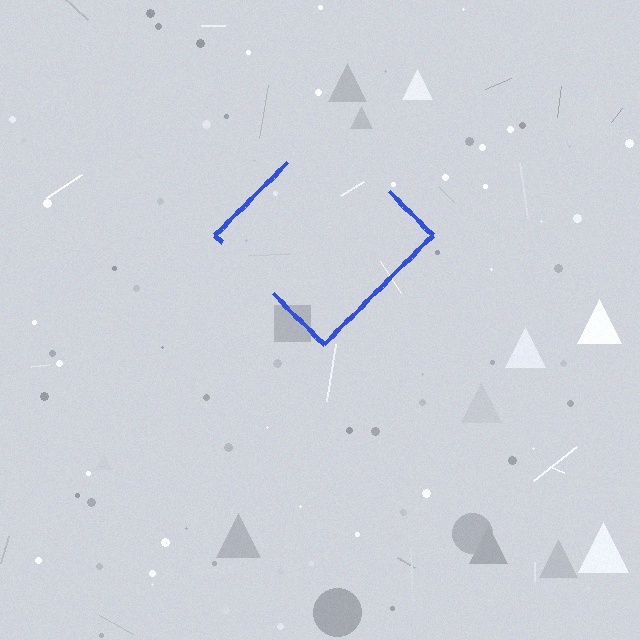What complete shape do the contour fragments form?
The contour fragments form a diamond.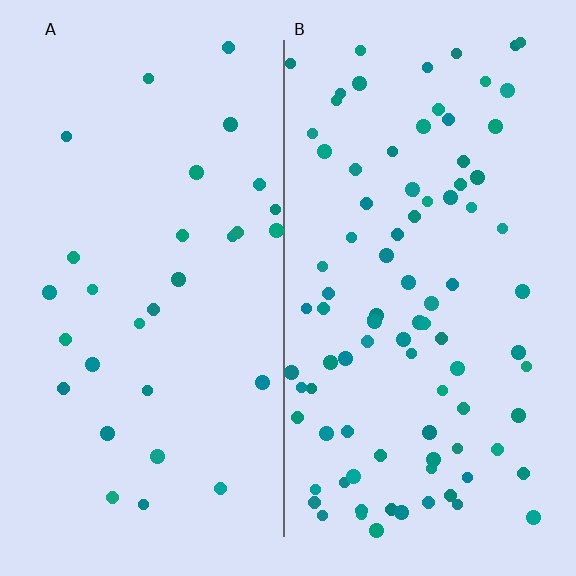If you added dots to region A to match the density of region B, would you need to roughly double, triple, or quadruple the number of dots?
Approximately triple.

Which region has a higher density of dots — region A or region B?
B (the right).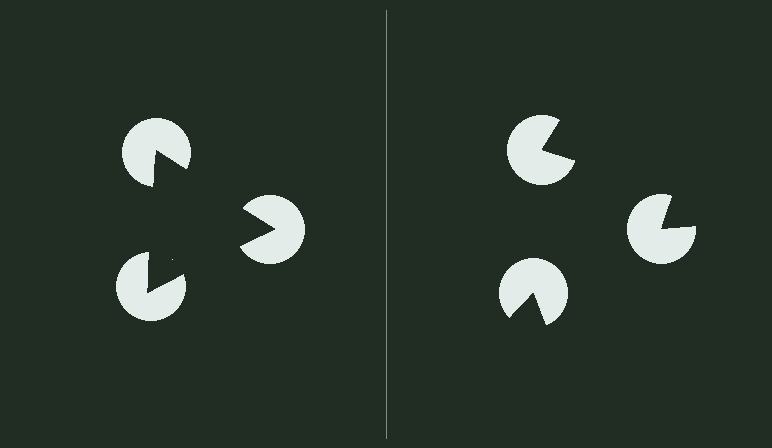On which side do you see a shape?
An illusory triangle appears on the left side. On the right side the wedge cuts are rotated, so no coherent shape forms.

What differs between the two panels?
The pac-man discs are positioned identically on both sides; only the wedge orientations differ. On the left they align to a triangle; on the right they are misaligned.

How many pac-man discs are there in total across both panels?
6 — 3 on each side.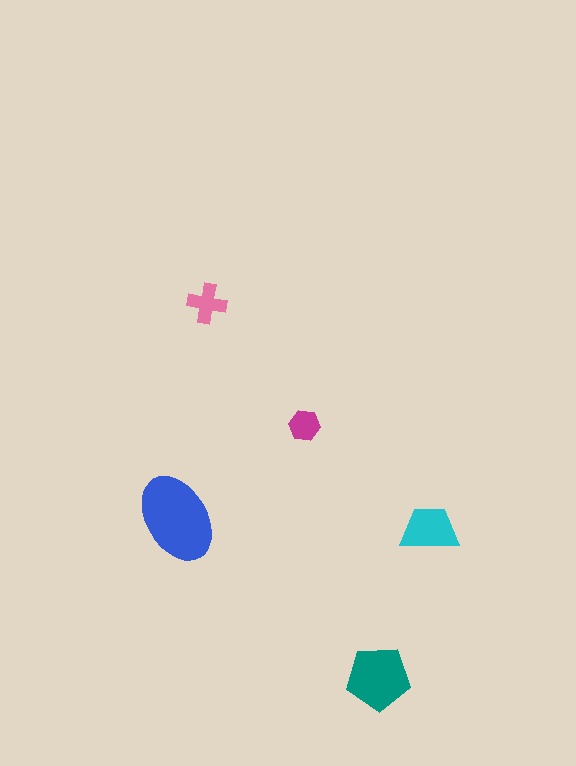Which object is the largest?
The blue ellipse.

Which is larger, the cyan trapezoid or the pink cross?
The cyan trapezoid.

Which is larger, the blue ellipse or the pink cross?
The blue ellipse.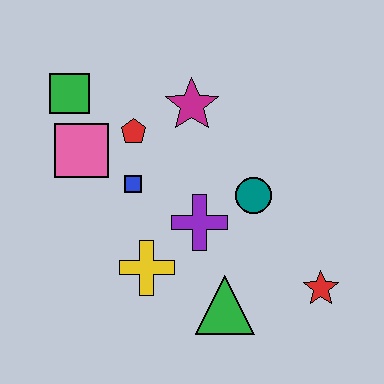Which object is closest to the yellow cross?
The purple cross is closest to the yellow cross.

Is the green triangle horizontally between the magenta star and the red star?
Yes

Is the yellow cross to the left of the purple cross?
Yes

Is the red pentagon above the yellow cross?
Yes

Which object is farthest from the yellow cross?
The green square is farthest from the yellow cross.